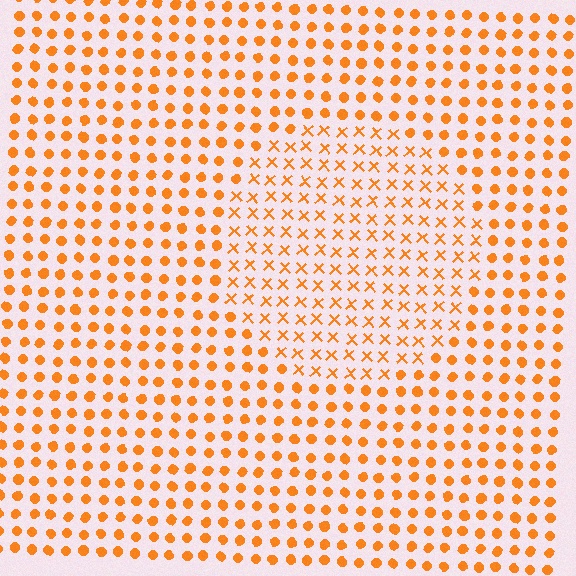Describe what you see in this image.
The image is filled with small orange elements arranged in a uniform grid. A circle-shaped region contains X marks, while the surrounding area contains circles. The boundary is defined purely by the change in element shape.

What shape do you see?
I see a circle.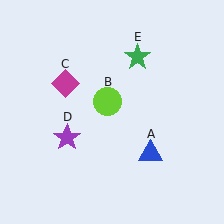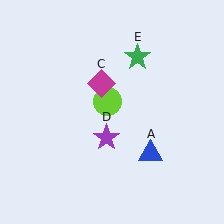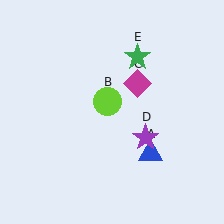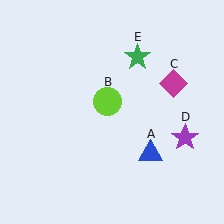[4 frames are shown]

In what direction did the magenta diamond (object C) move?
The magenta diamond (object C) moved right.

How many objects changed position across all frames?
2 objects changed position: magenta diamond (object C), purple star (object D).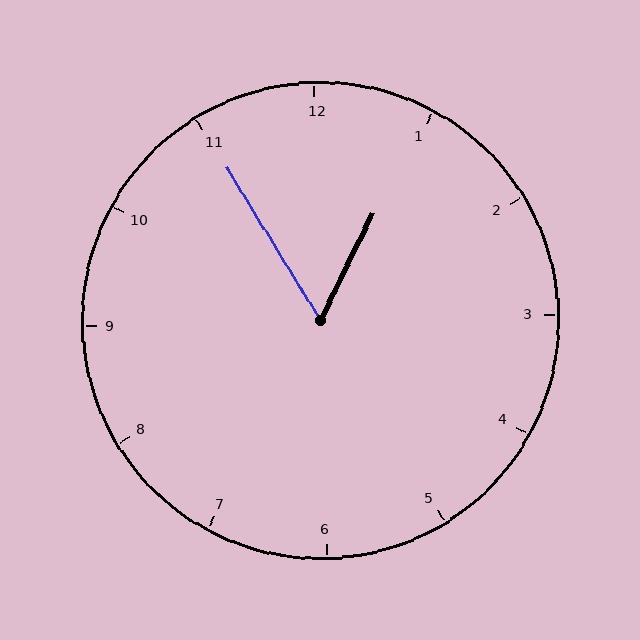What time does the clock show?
12:55.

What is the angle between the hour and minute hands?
Approximately 58 degrees.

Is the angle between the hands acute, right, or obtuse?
It is acute.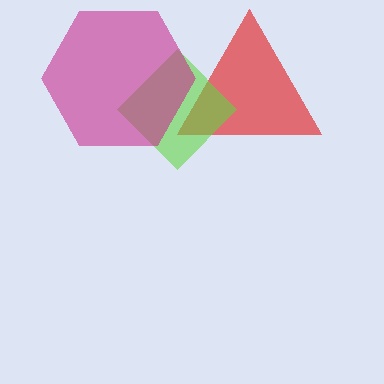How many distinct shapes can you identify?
There are 3 distinct shapes: a red triangle, a lime diamond, a magenta hexagon.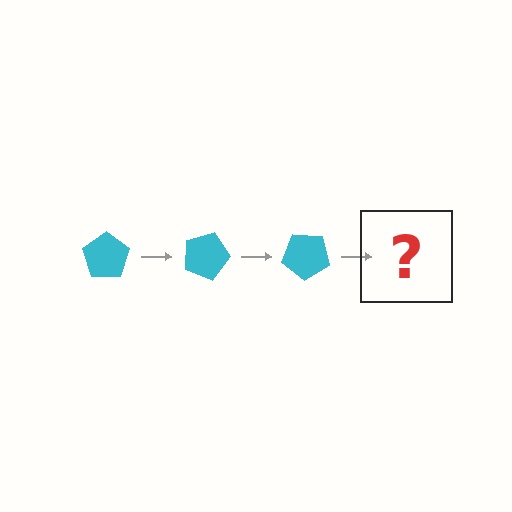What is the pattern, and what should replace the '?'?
The pattern is that the pentagon rotates 20 degrees each step. The '?' should be a cyan pentagon rotated 60 degrees.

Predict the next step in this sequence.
The next step is a cyan pentagon rotated 60 degrees.